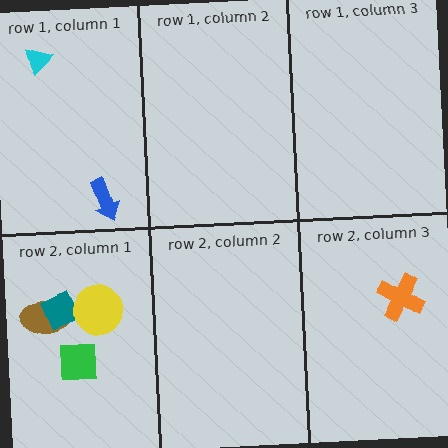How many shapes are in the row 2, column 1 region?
4.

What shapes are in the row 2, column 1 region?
The brown ellipse, the teal diamond, the yellow circle, the green square.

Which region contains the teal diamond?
The row 2, column 1 region.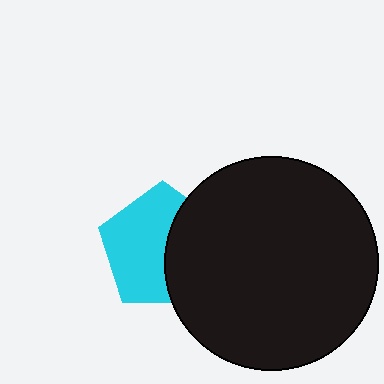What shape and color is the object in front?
The object in front is a black circle.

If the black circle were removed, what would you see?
You would see the complete cyan pentagon.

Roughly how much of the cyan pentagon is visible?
About half of it is visible (roughly 58%).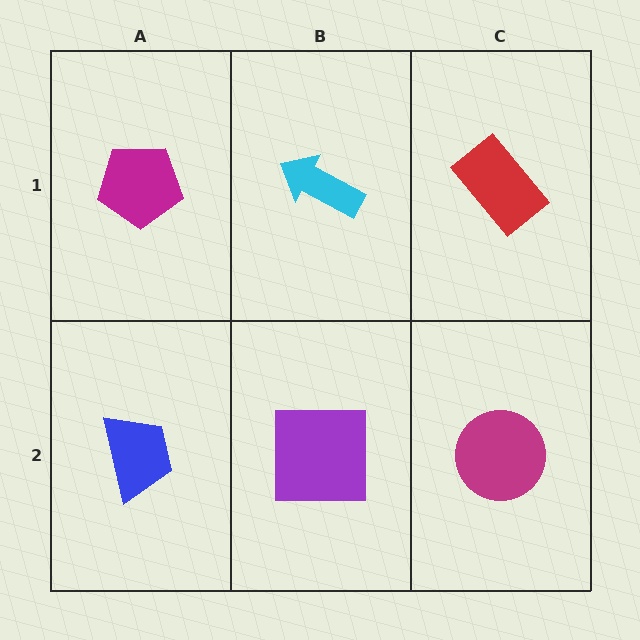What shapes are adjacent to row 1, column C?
A magenta circle (row 2, column C), a cyan arrow (row 1, column B).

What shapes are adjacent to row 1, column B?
A purple square (row 2, column B), a magenta pentagon (row 1, column A), a red rectangle (row 1, column C).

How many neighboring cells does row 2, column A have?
2.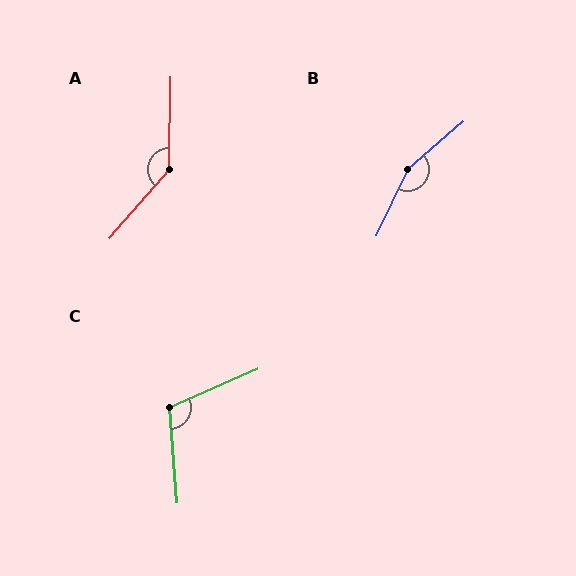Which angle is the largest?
B, at approximately 156 degrees.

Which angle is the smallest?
C, at approximately 109 degrees.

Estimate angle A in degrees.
Approximately 140 degrees.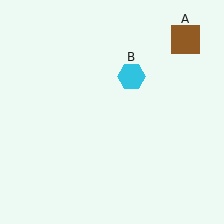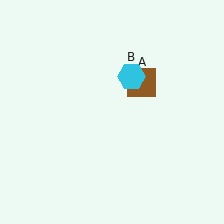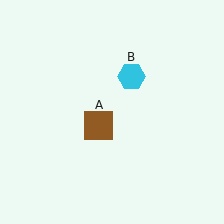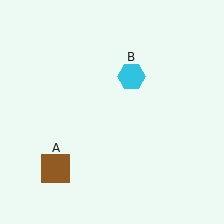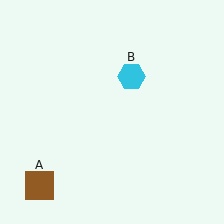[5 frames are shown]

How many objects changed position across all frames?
1 object changed position: brown square (object A).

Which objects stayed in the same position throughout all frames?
Cyan hexagon (object B) remained stationary.